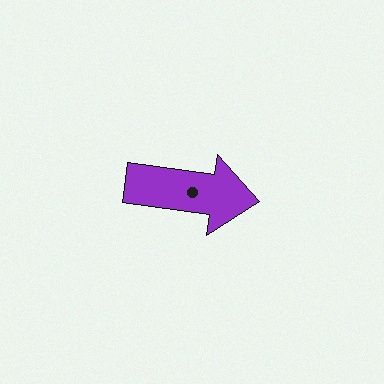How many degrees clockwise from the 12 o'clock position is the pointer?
Approximately 98 degrees.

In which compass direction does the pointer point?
East.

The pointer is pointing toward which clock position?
Roughly 3 o'clock.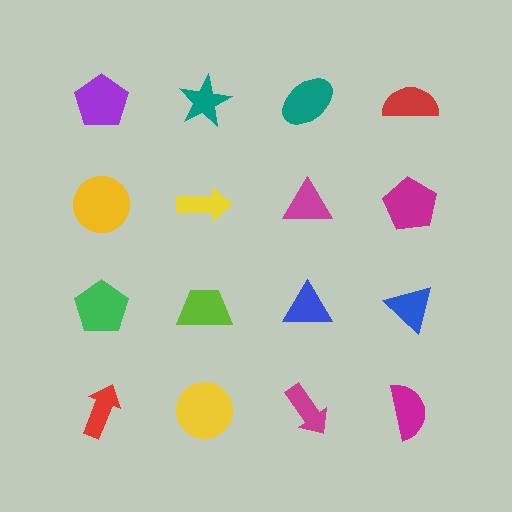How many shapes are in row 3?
4 shapes.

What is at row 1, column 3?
A teal ellipse.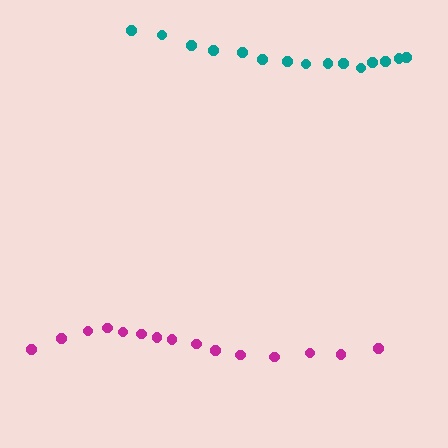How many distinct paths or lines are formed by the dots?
There are 2 distinct paths.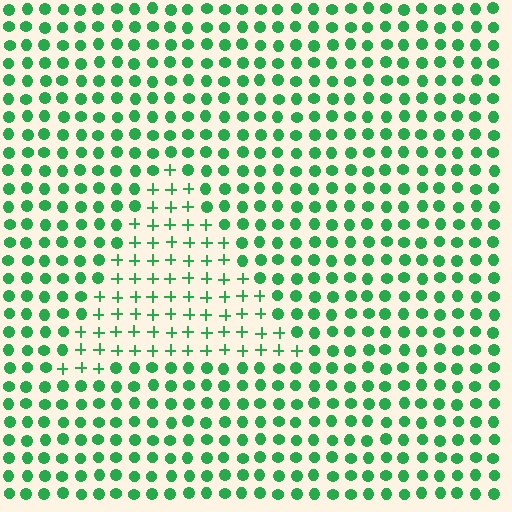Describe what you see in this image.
The image is filled with small green elements arranged in a uniform grid. A triangle-shaped region contains plus signs, while the surrounding area contains circles. The boundary is defined purely by the change in element shape.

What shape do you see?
I see a triangle.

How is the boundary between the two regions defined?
The boundary is defined by a change in element shape: plus signs inside vs. circles outside. All elements share the same color and spacing.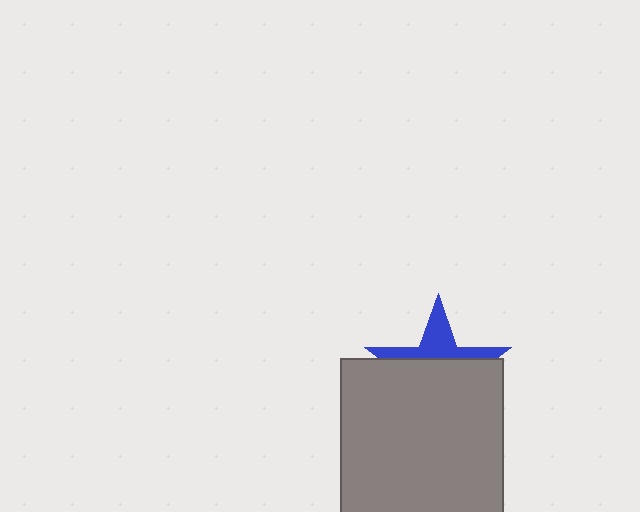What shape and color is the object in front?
The object in front is a gray rectangle.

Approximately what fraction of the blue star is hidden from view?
Roughly 66% of the blue star is hidden behind the gray rectangle.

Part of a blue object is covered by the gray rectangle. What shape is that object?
It is a star.